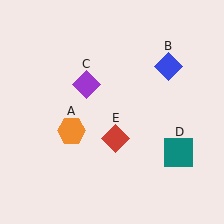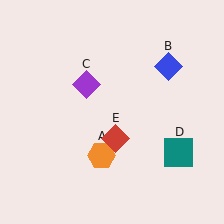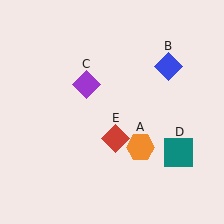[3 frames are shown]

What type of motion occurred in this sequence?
The orange hexagon (object A) rotated counterclockwise around the center of the scene.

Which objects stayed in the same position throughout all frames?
Blue diamond (object B) and purple diamond (object C) and teal square (object D) and red diamond (object E) remained stationary.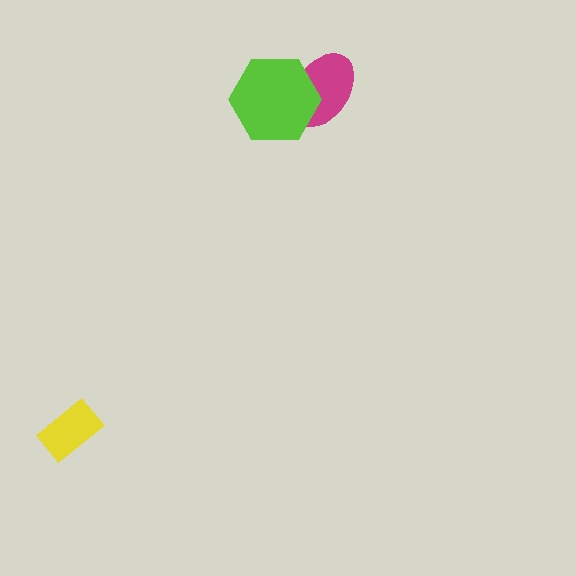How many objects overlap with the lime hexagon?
1 object overlaps with the lime hexagon.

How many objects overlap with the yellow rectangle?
0 objects overlap with the yellow rectangle.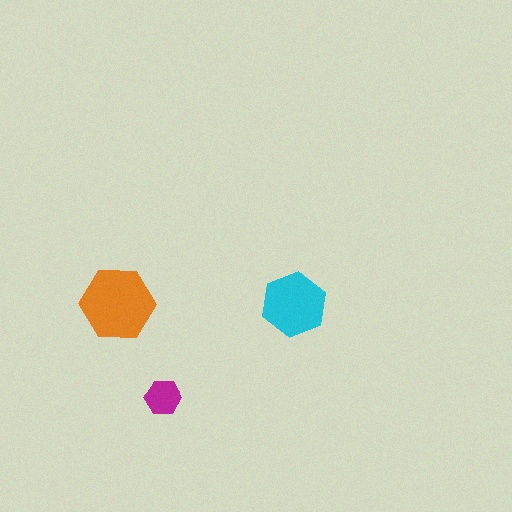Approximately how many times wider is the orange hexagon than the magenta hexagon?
About 2 times wider.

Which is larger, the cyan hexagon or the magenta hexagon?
The cyan one.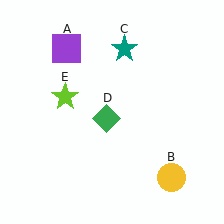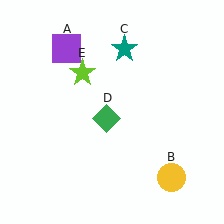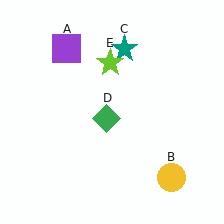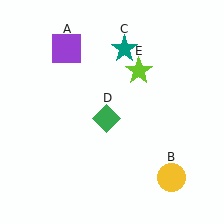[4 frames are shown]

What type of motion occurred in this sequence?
The lime star (object E) rotated clockwise around the center of the scene.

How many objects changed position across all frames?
1 object changed position: lime star (object E).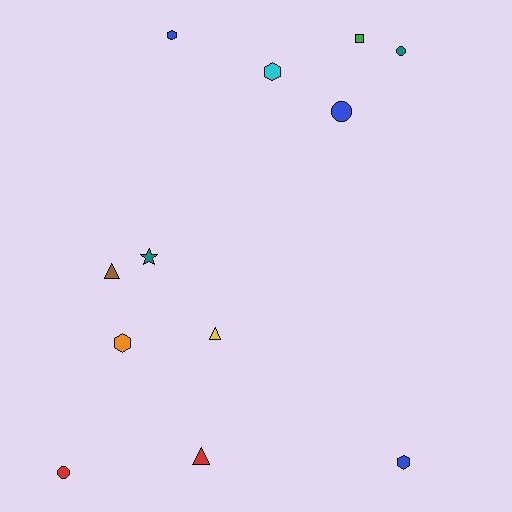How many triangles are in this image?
There are 3 triangles.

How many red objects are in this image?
There are 2 red objects.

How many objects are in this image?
There are 12 objects.